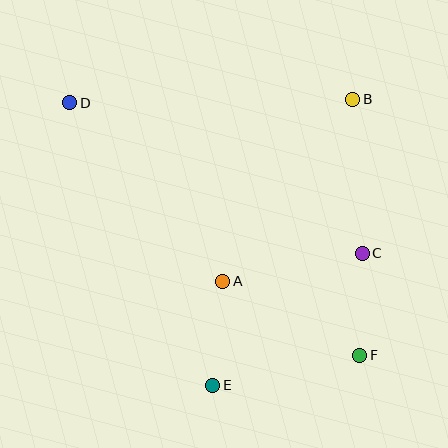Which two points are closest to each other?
Points C and F are closest to each other.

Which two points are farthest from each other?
Points D and F are farthest from each other.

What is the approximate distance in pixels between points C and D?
The distance between C and D is approximately 329 pixels.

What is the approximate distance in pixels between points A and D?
The distance between A and D is approximately 235 pixels.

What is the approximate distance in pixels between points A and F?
The distance between A and F is approximately 156 pixels.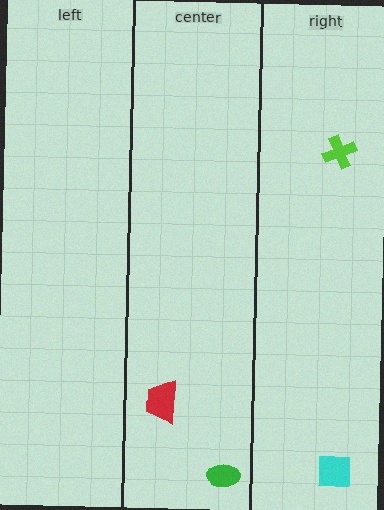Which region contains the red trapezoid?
The center region.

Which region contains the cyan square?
The right region.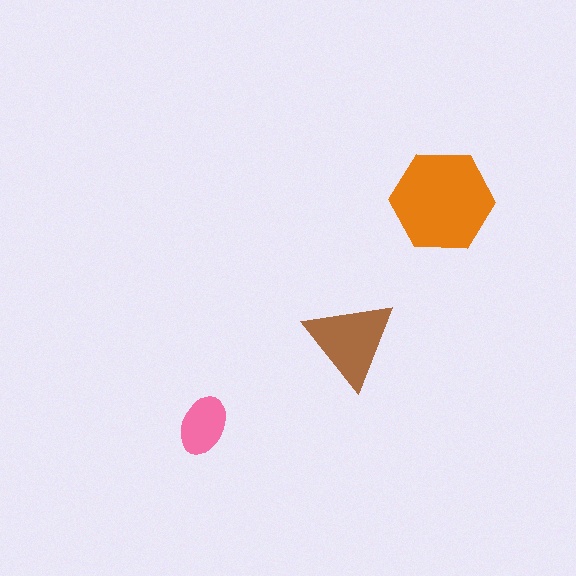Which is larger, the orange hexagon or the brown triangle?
The orange hexagon.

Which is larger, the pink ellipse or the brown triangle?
The brown triangle.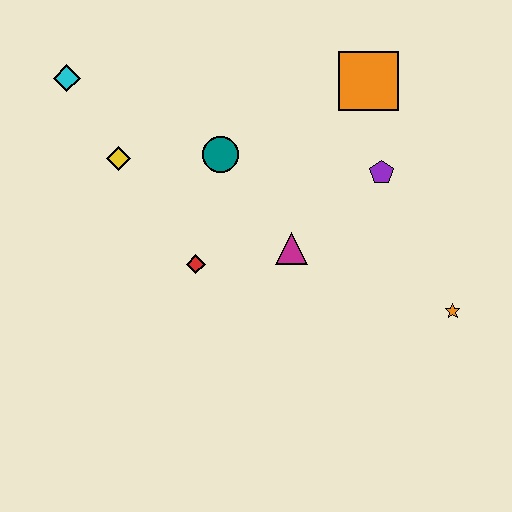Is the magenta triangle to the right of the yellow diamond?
Yes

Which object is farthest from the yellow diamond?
The orange star is farthest from the yellow diamond.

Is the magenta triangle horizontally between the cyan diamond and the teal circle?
No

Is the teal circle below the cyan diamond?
Yes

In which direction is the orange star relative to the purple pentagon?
The orange star is below the purple pentagon.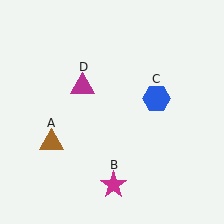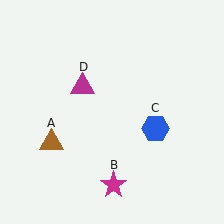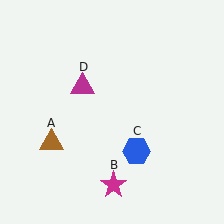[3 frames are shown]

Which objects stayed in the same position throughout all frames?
Brown triangle (object A) and magenta star (object B) and magenta triangle (object D) remained stationary.